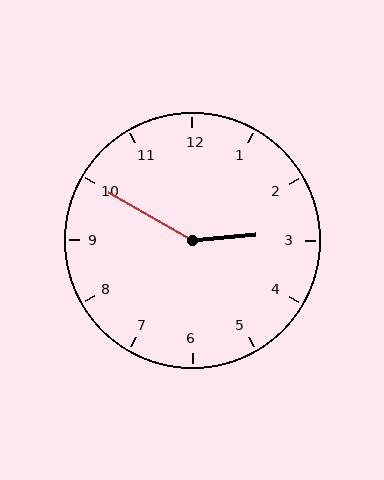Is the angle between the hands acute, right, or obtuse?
It is obtuse.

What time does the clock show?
2:50.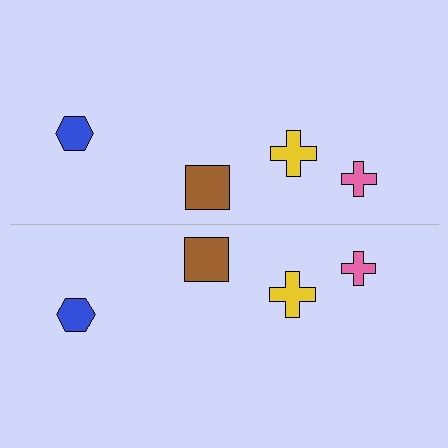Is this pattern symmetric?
Yes, this pattern has bilateral (reflection) symmetry.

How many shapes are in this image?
There are 8 shapes in this image.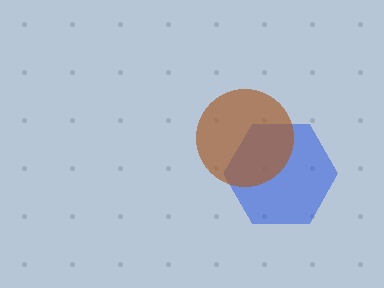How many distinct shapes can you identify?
There are 2 distinct shapes: a blue hexagon, a brown circle.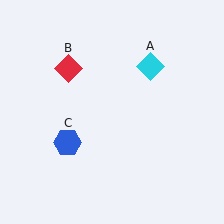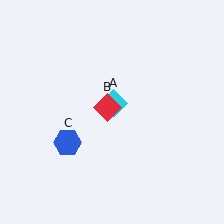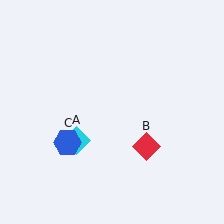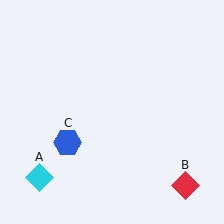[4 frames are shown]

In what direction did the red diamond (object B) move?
The red diamond (object B) moved down and to the right.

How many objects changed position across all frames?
2 objects changed position: cyan diamond (object A), red diamond (object B).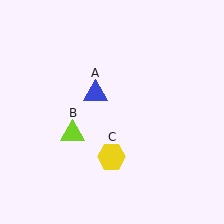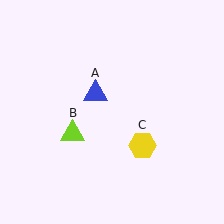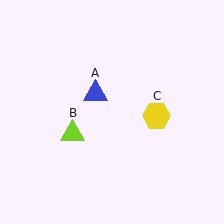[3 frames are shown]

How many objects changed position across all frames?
1 object changed position: yellow hexagon (object C).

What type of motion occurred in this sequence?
The yellow hexagon (object C) rotated counterclockwise around the center of the scene.